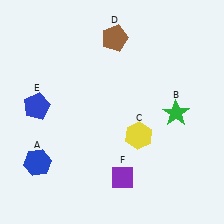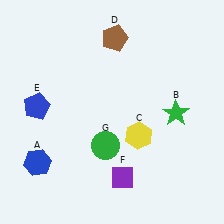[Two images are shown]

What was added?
A green circle (G) was added in Image 2.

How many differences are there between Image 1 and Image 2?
There is 1 difference between the two images.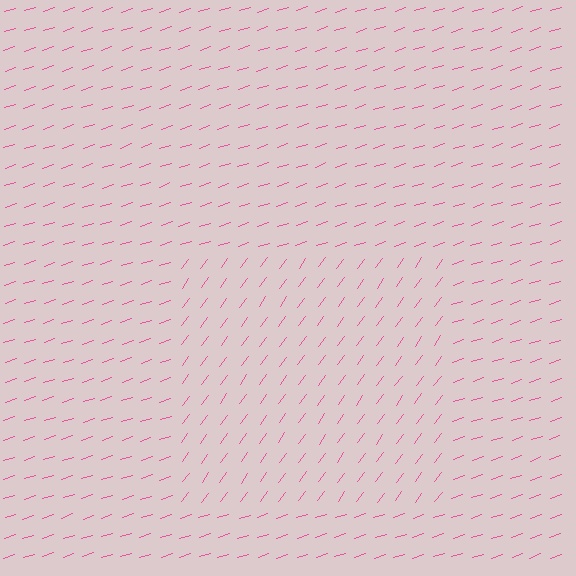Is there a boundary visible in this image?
Yes, there is a texture boundary formed by a change in line orientation.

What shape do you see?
I see a rectangle.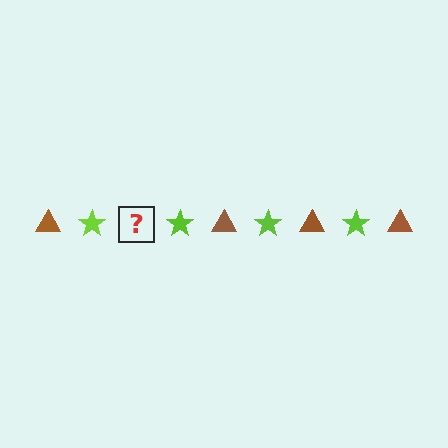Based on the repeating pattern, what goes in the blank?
The blank should be a brown triangle.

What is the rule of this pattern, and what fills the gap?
The rule is that the pattern alternates between brown triangle and lime star. The gap should be filled with a brown triangle.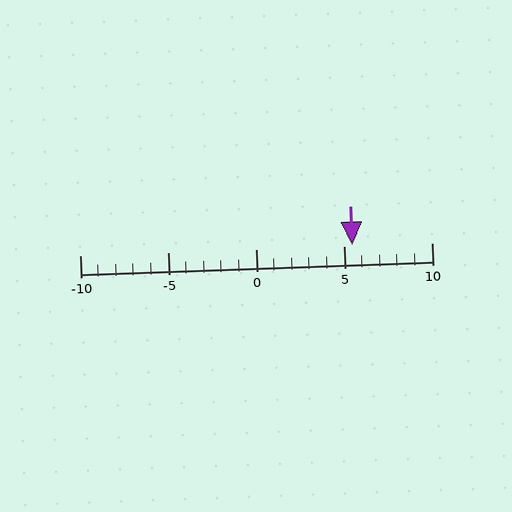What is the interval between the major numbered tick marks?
The major tick marks are spaced 5 units apart.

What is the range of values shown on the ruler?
The ruler shows values from -10 to 10.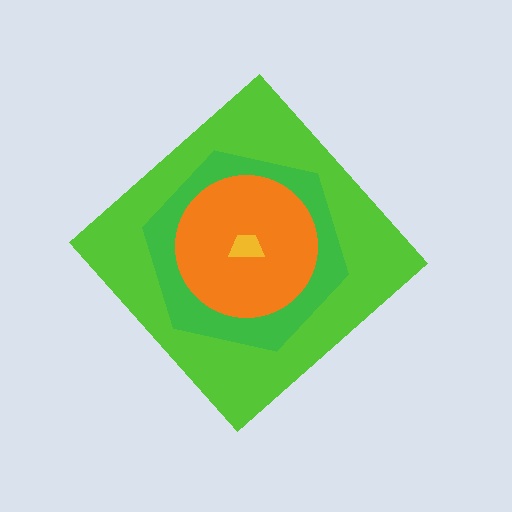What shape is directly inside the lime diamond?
The green hexagon.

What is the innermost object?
The yellow trapezoid.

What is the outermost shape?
The lime diamond.